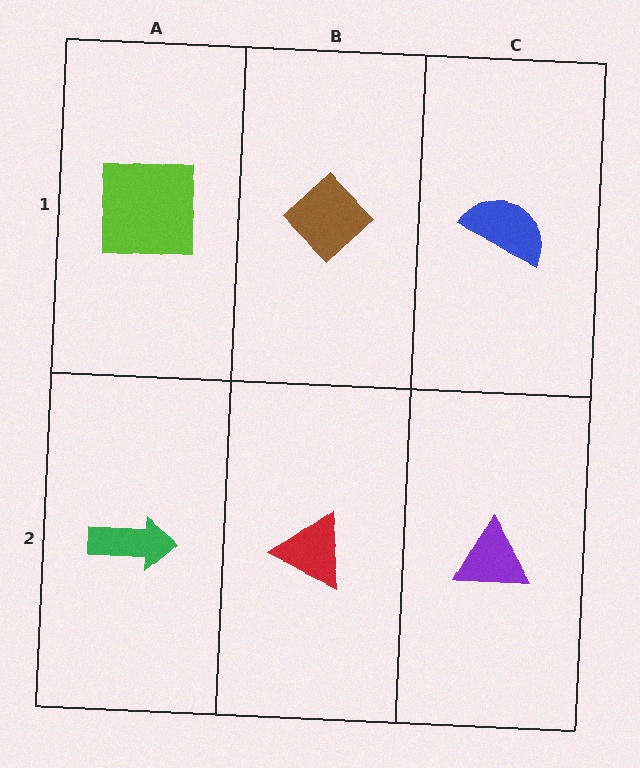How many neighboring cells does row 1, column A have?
2.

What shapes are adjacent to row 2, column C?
A blue semicircle (row 1, column C), a red triangle (row 2, column B).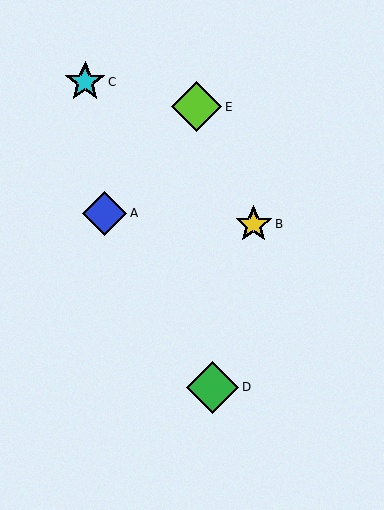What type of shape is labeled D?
Shape D is a green diamond.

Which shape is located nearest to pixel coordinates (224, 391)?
The green diamond (labeled D) at (213, 387) is nearest to that location.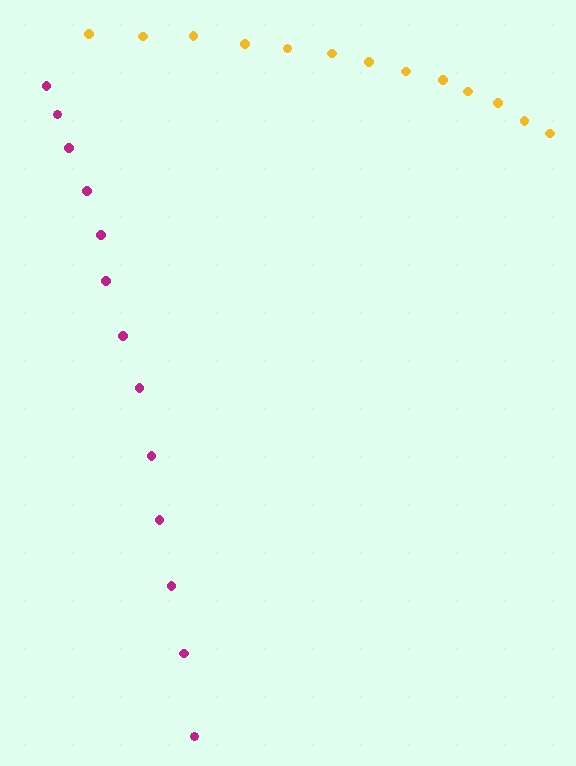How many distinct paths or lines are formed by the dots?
There are 2 distinct paths.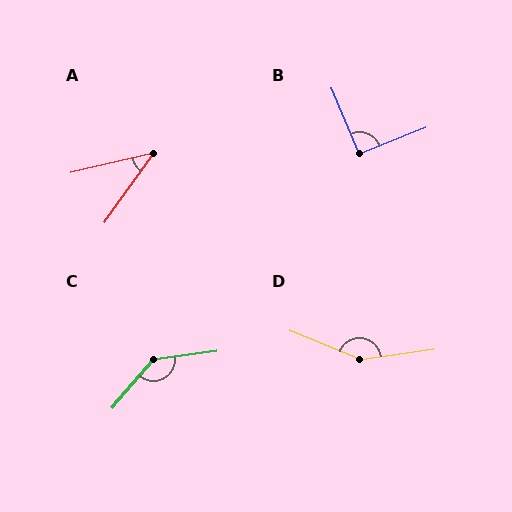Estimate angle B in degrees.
Approximately 91 degrees.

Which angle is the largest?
D, at approximately 150 degrees.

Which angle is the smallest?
A, at approximately 41 degrees.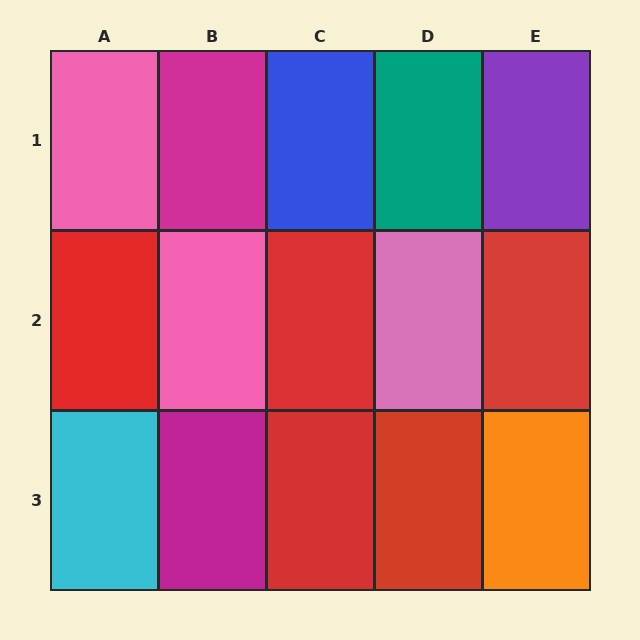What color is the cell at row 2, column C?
Red.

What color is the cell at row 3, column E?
Orange.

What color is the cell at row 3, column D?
Red.